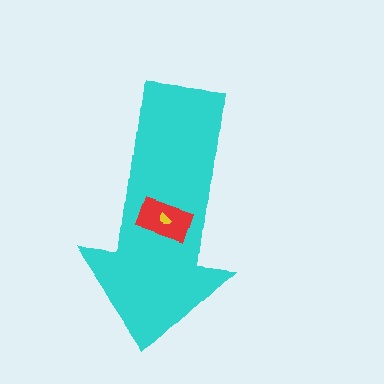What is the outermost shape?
The cyan arrow.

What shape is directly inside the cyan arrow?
The red rectangle.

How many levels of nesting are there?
3.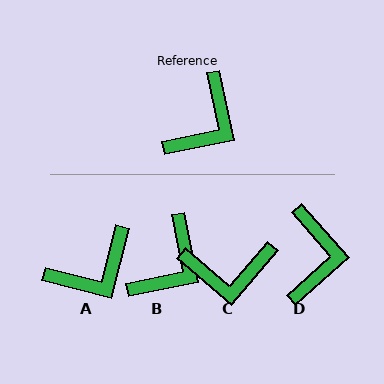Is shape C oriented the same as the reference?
No, it is off by about 52 degrees.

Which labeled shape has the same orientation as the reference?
B.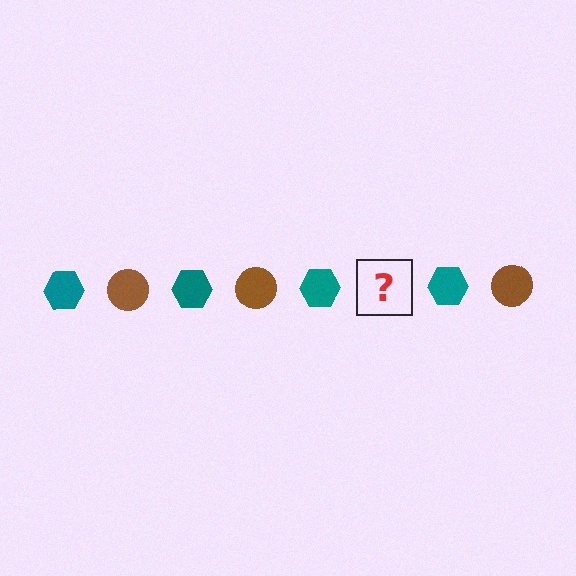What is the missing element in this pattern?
The missing element is a brown circle.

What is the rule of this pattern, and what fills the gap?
The rule is that the pattern alternates between teal hexagon and brown circle. The gap should be filled with a brown circle.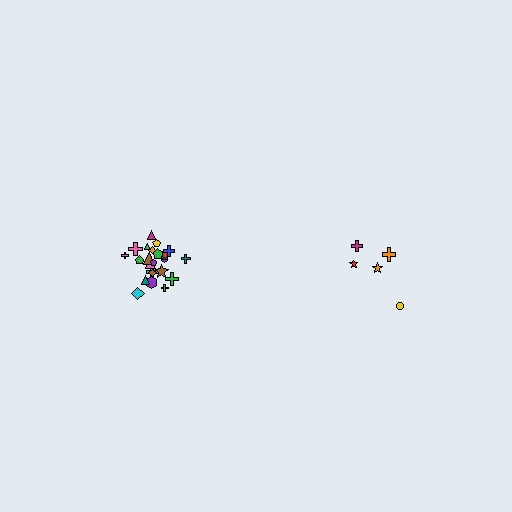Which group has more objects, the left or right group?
The left group.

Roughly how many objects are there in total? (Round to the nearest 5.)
Roughly 30 objects in total.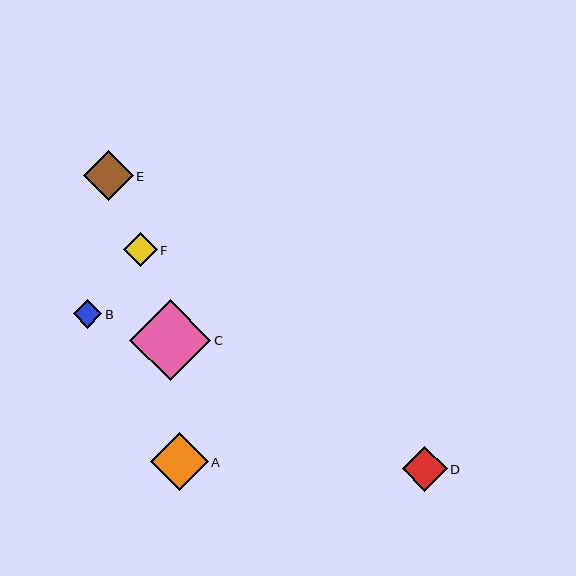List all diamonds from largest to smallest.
From largest to smallest: C, A, E, D, F, B.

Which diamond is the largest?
Diamond C is the largest with a size of approximately 81 pixels.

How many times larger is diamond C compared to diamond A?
Diamond C is approximately 1.4 times the size of diamond A.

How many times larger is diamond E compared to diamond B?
Diamond E is approximately 1.8 times the size of diamond B.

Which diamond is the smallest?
Diamond B is the smallest with a size of approximately 28 pixels.